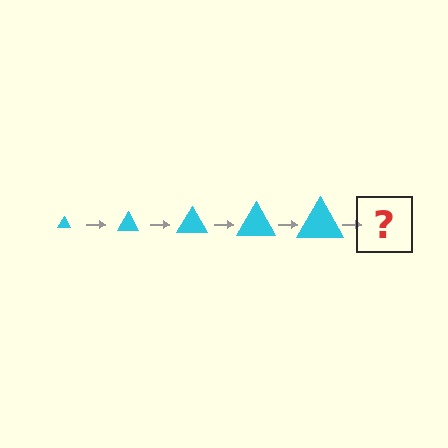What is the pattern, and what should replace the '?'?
The pattern is that the triangle gets progressively larger each step. The '?' should be a cyan triangle, larger than the previous one.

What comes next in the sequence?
The next element should be a cyan triangle, larger than the previous one.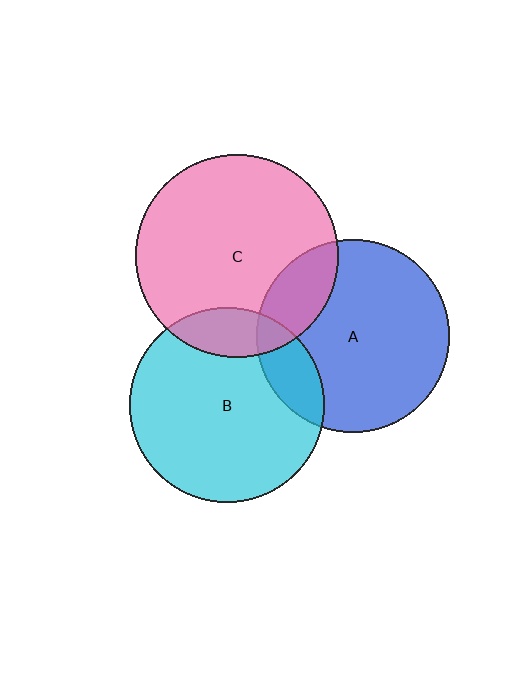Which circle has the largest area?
Circle C (pink).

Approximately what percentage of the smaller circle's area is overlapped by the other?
Approximately 15%.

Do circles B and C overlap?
Yes.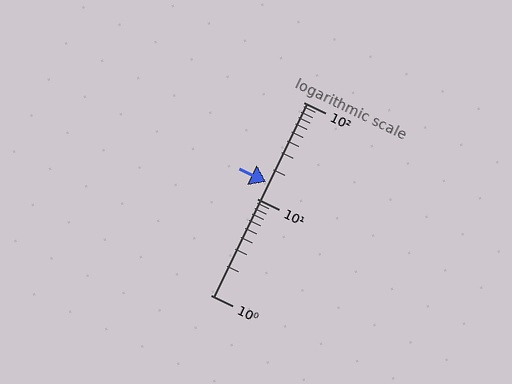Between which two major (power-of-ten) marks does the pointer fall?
The pointer is between 10 and 100.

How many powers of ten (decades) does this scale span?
The scale spans 2 decades, from 1 to 100.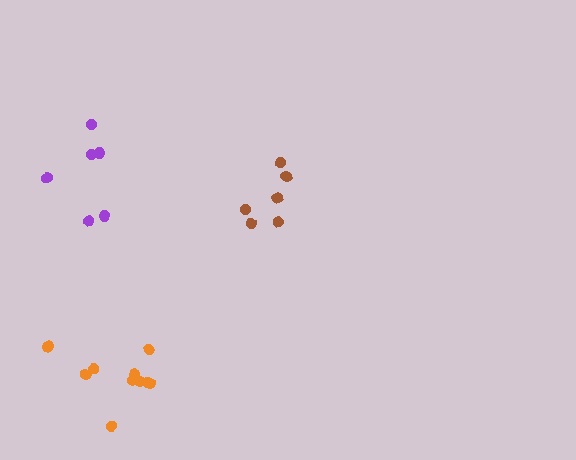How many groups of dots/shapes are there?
There are 3 groups.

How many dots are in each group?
Group 1: 6 dots, Group 2: 11 dots, Group 3: 6 dots (23 total).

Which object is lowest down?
The orange cluster is bottommost.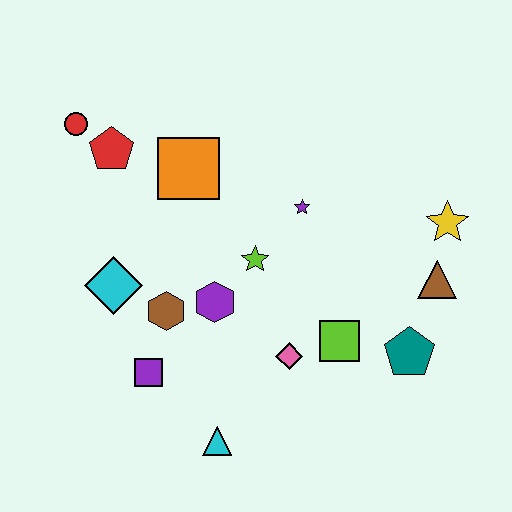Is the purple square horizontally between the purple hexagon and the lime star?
No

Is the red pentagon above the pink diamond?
Yes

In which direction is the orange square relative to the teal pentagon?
The orange square is to the left of the teal pentagon.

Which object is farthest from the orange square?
The teal pentagon is farthest from the orange square.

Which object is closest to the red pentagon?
The red circle is closest to the red pentagon.